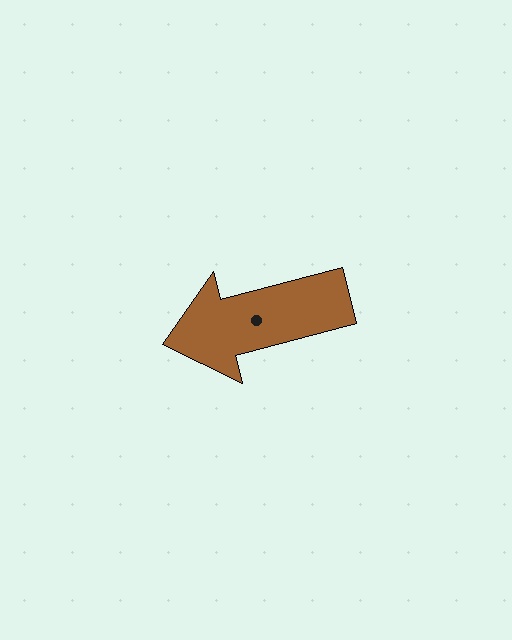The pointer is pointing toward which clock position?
Roughly 9 o'clock.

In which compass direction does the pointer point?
West.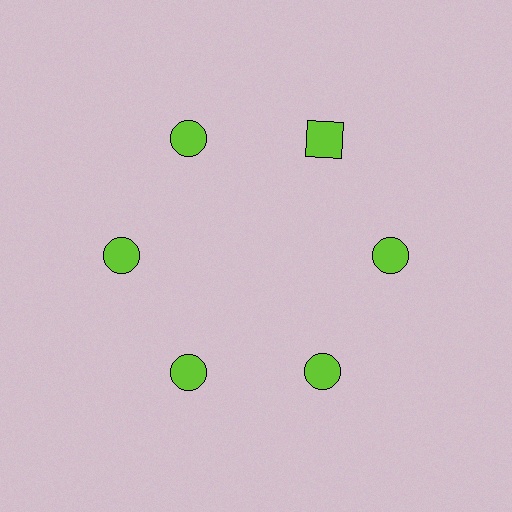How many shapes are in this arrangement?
There are 6 shapes arranged in a ring pattern.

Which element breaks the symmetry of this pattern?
The lime square at roughly the 1 o'clock position breaks the symmetry. All other shapes are lime circles.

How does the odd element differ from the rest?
It has a different shape: square instead of circle.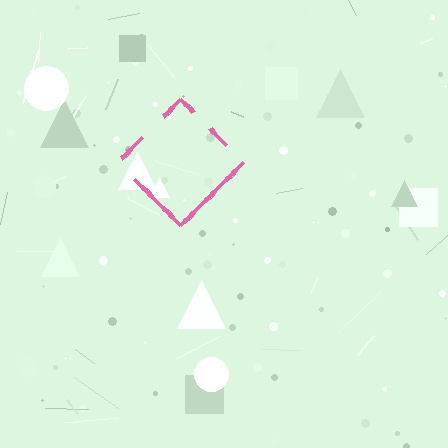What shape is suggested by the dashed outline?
The dashed outline suggests a diamond.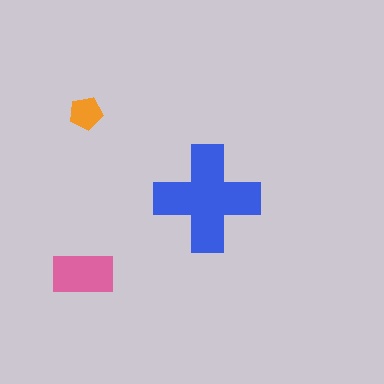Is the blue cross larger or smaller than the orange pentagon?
Larger.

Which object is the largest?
The blue cross.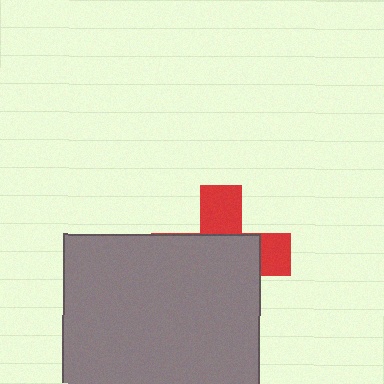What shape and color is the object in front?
The object in front is a gray square.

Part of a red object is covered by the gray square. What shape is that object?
It is a cross.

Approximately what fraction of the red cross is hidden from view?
Roughly 67% of the red cross is hidden behind the gray square.